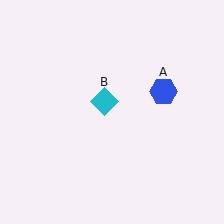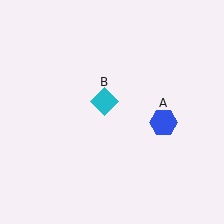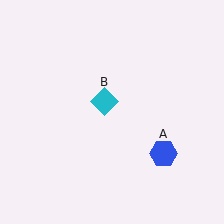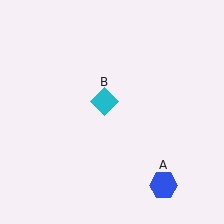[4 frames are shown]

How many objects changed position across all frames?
1 object changed position: blue hexagon (object A).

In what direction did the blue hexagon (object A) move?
The blue hexagon (object A) moved down.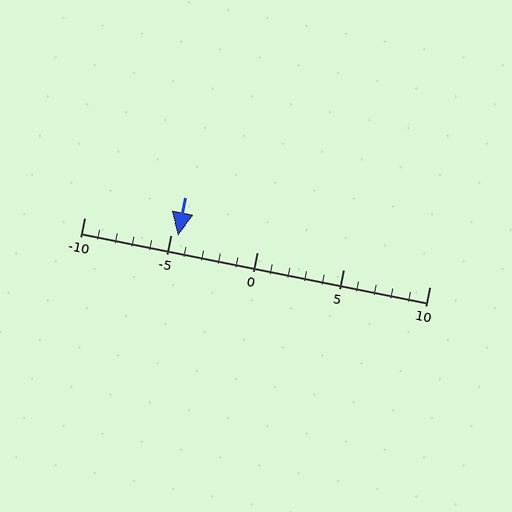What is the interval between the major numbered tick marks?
The major tick marks are spaced 5 units apart.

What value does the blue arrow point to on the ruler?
The blue arrow points to approximately -5.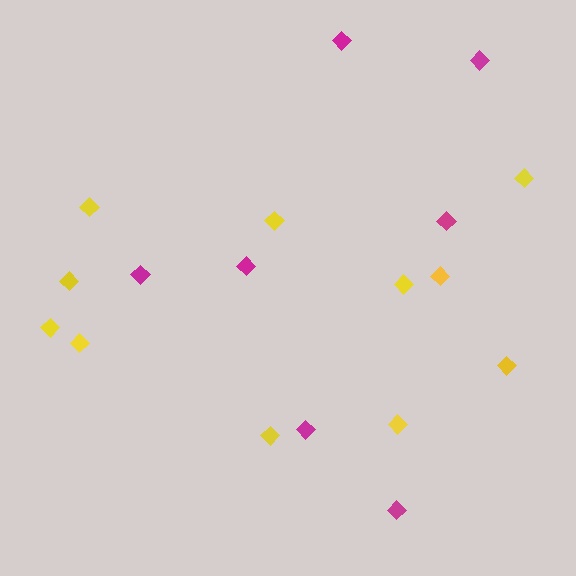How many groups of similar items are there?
There are 2 groups: one group of magenta diamonds (7) and one group of yellow diamonds (11).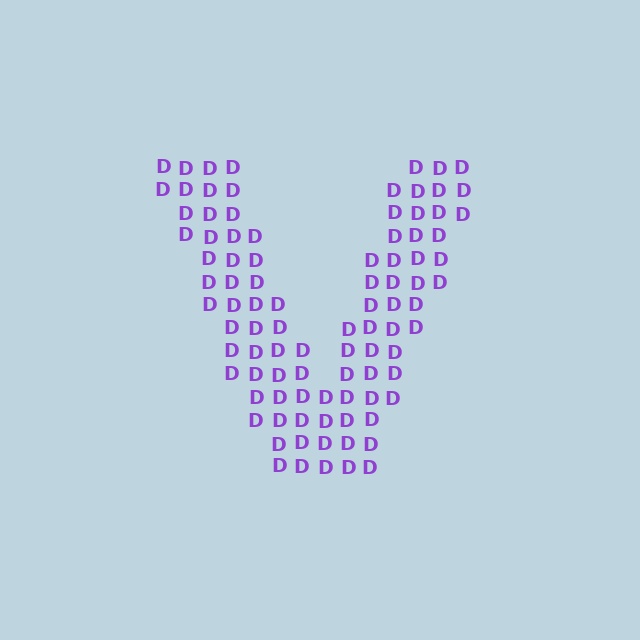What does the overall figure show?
The overall figure shows the letter V.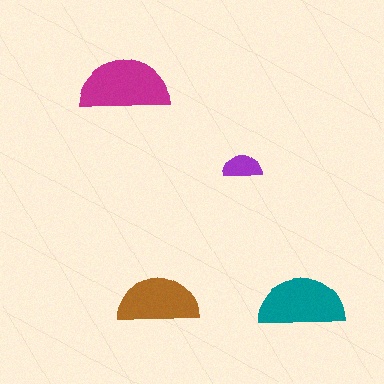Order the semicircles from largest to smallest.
the magenta one, the teal one, the brown one, the purple one.